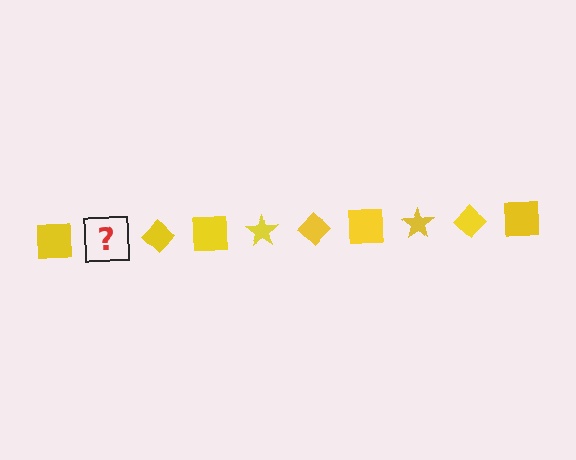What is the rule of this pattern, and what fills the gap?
The rule is that the pattern cycles through square, star, diamond shapes in yellow. The gap should be filled with a yellow star.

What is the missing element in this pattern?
The missing element is a yellow star.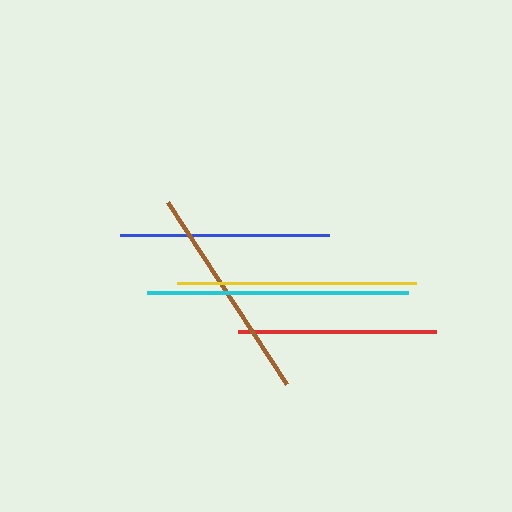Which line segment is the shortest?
The red line is the shortest at approximately 199 pixels.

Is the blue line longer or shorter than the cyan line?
The cyan line is longer than the blue line.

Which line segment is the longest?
The cyan line is the longest at approximately 261 pixels.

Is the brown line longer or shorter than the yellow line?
The yellow line is longer than the brown line.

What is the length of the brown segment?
The brown segment is approximately 217 pixels long.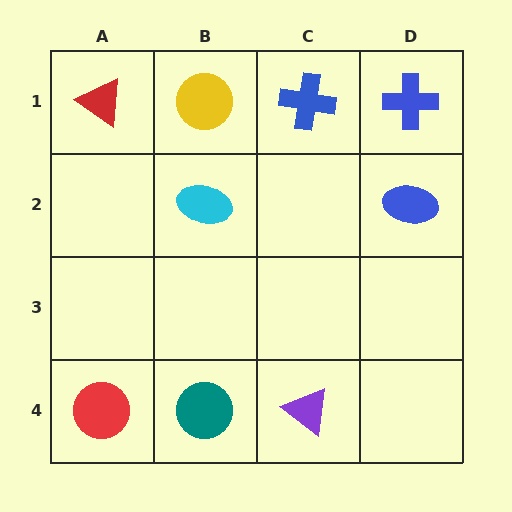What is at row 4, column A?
A red circle.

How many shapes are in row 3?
0 shapes.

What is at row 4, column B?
A teal circle.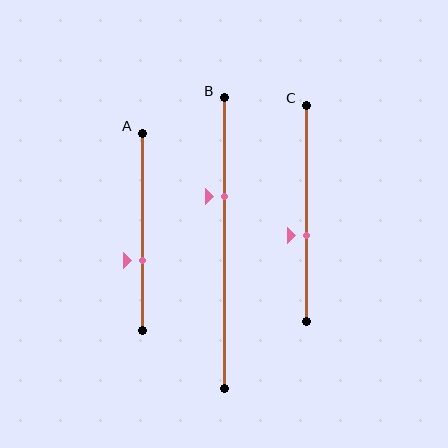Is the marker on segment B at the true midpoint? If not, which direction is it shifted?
No, the marker on segment B is shifted upward by about 16% of the segment length.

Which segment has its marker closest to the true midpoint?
Segment C has its marker closest to the true midpoint.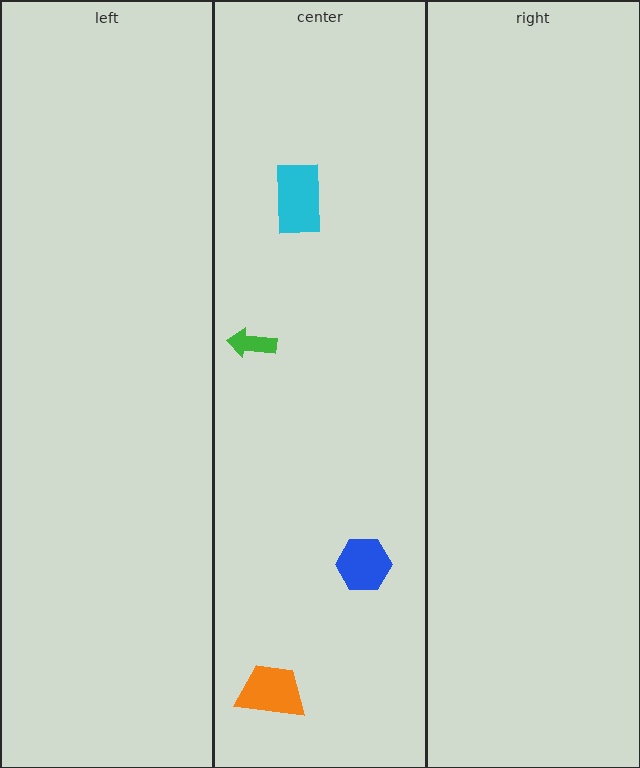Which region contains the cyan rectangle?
The center region.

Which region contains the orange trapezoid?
The center region.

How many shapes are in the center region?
4.